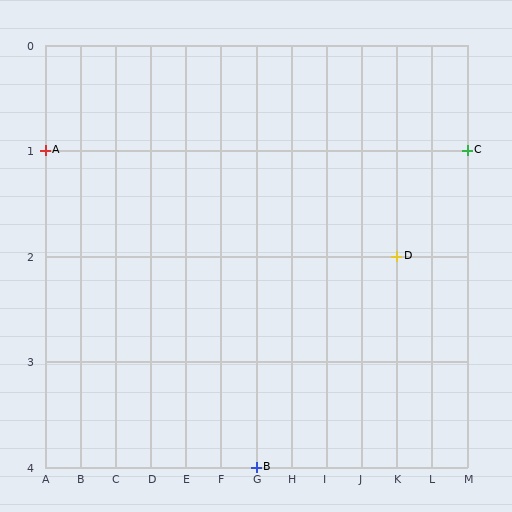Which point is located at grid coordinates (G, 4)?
Point B is at (G, 4).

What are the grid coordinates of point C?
Point C is at grid coordinates (M, 1).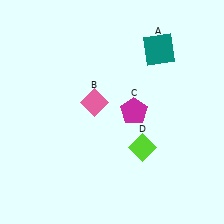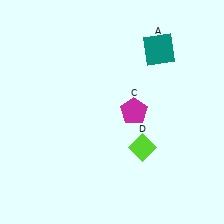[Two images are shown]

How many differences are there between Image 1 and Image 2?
There is 1 difference between the two images.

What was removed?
The pink diamond (B) was removed in Image 2.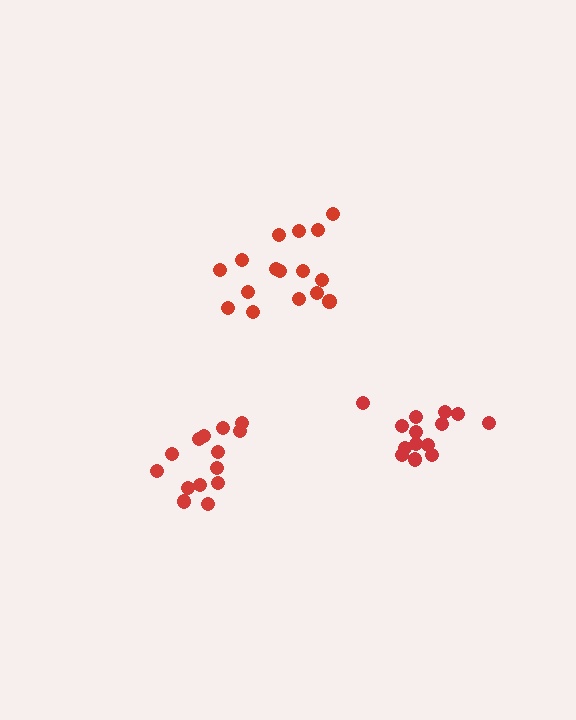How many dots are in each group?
Group 1: 14 dots, Group 2: 16 dots, Group 3: 14 dots (44 total).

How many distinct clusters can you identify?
There are 3 distinct clusters.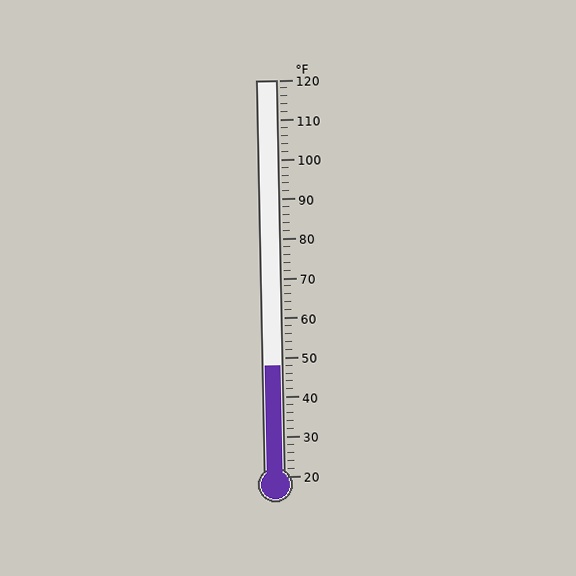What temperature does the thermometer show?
The thermometer shows approximately 48°F.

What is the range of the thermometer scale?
The thermometer scale ranges from 20°F to 120°F.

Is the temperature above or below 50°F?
The temperature is below 50°F.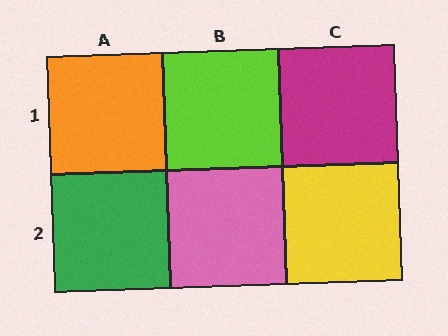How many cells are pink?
1 cell is pink.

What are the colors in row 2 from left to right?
Green, pink, yellow.